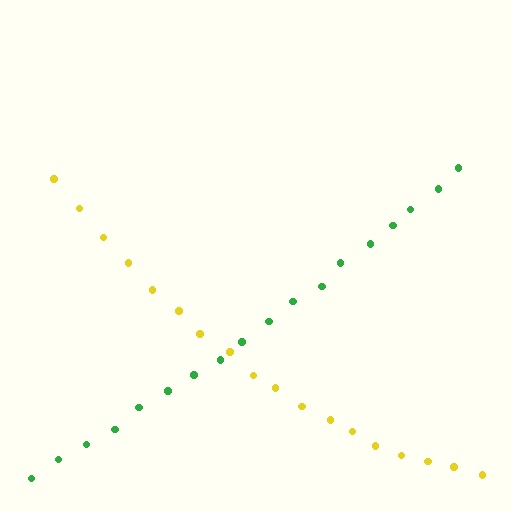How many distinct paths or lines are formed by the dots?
There are 2 distinct paths.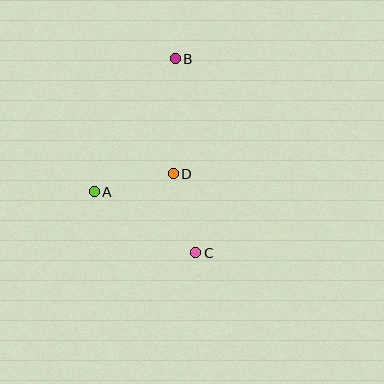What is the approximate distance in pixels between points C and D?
The distance between C and D is approximately 82 pixels.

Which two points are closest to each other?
Points A and D are closest to each other.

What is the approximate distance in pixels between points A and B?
The distance between A and B is approximately 155 pixels.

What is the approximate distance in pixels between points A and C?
The distance between A and C is approximately 119 pixels.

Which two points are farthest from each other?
Points B and C are farthest from each other.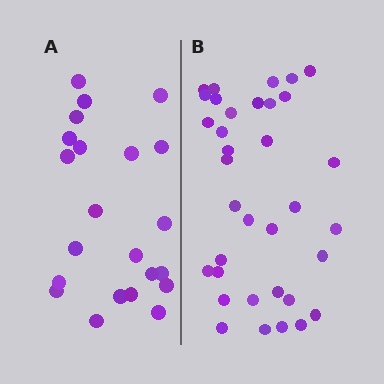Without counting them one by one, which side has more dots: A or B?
Region B (the right region) has more dots.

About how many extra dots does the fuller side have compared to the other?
Region B has approximately 15 more dots than region A.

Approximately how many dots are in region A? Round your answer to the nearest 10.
About 20 dots. (The exact count is 22, which rounds to 20.)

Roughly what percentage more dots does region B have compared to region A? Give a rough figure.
About 60% more.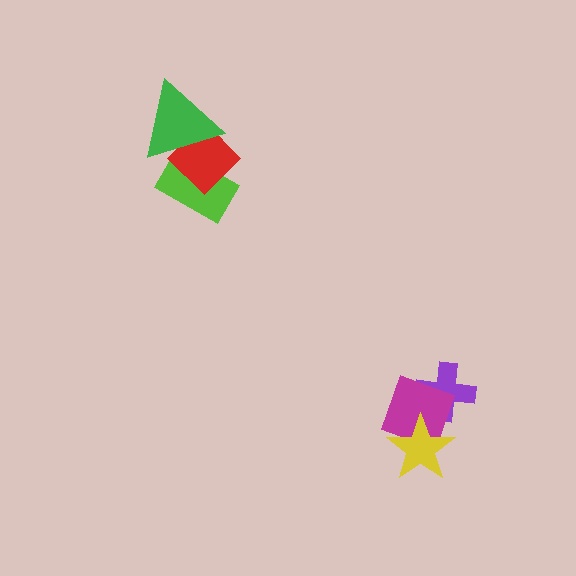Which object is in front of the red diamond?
The green triangle is in front of the red diamond.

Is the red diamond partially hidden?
Yes, it is partially covered by another shape.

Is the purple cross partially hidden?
Yes, it is partially covered by another shape.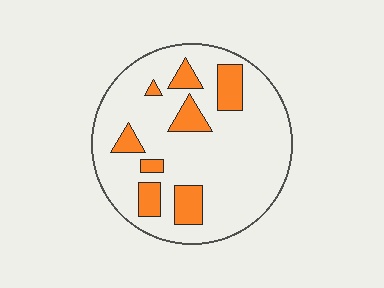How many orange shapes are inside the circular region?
8.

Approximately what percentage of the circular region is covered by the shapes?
Approximately 20%.